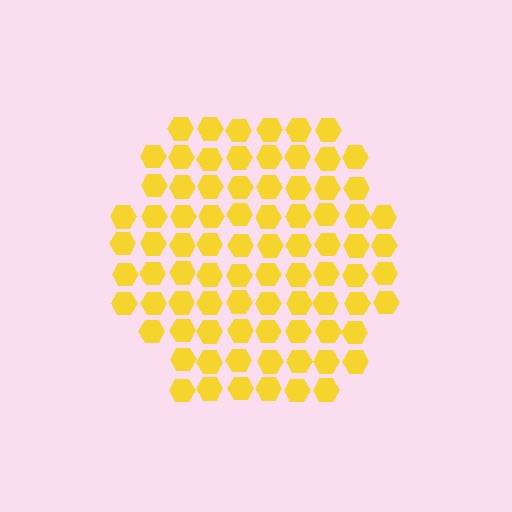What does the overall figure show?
The overall figure shows a hexagon.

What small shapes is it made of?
It is made of small hexagons.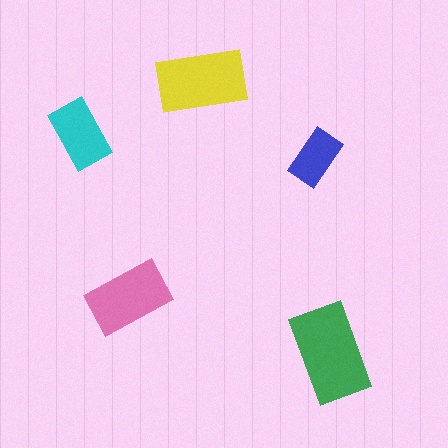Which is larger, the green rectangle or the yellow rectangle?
The green one.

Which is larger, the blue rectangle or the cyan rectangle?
The cyan one.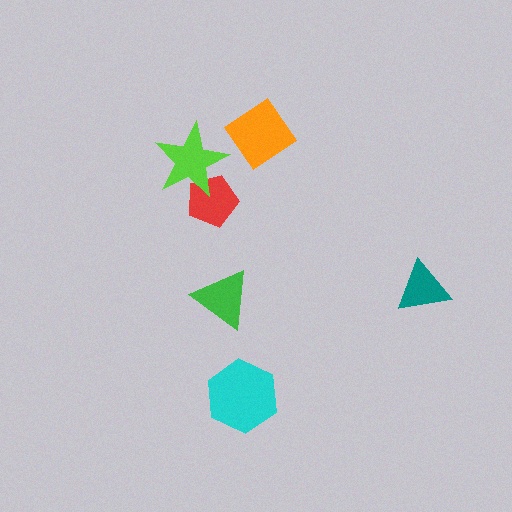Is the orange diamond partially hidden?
No, no other shape covers it.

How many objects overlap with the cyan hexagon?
0 objects overlap with the cyan hexagon.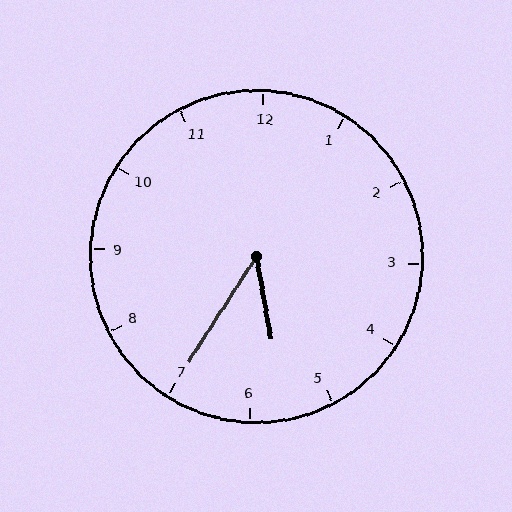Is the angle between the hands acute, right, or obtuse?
It is acute.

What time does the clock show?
5:35.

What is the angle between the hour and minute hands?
Approximately 42 degrees.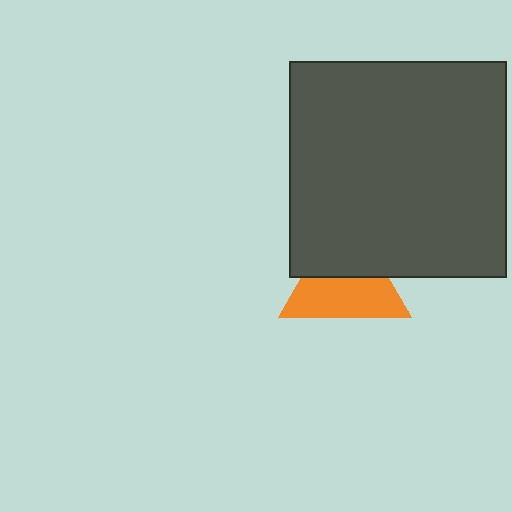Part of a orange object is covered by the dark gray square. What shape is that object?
It is a triangle.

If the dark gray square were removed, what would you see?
You would see the complete orange triangle.